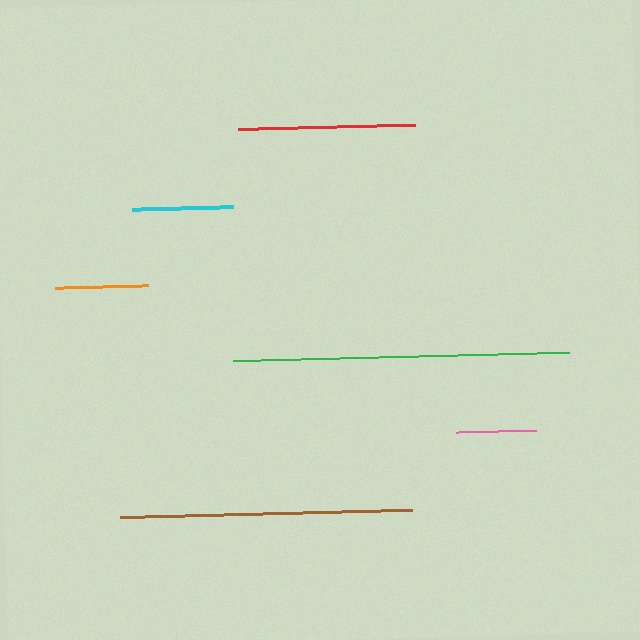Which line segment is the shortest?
The pink line is the shortest at approximately 80 pixels.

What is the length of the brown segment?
The brown segment is approximately 291 pixels long.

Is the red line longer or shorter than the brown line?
The brown line is longer than the red line.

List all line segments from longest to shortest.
From longest to shortest: green, brown, red, cyan, orange, pink.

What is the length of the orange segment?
The orange segment is approximately 93 pixels long.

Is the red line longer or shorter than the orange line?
The red line is longer than the orange line.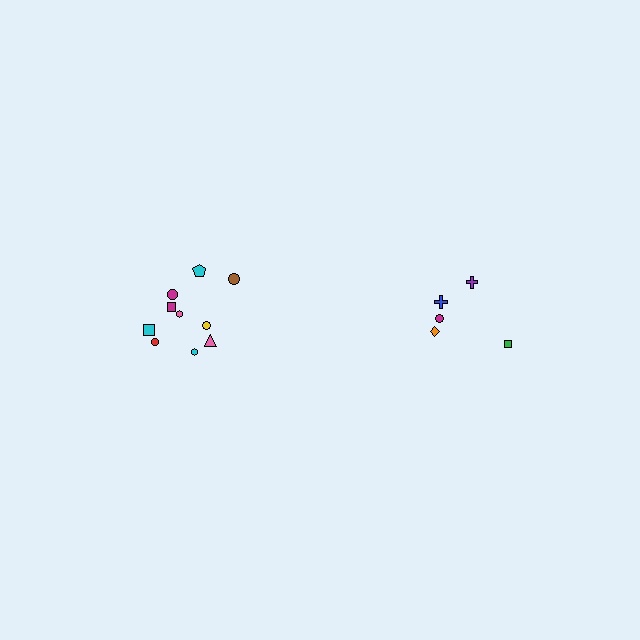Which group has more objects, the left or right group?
The left group.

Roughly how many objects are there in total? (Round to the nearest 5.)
Roughly 15 objects in total.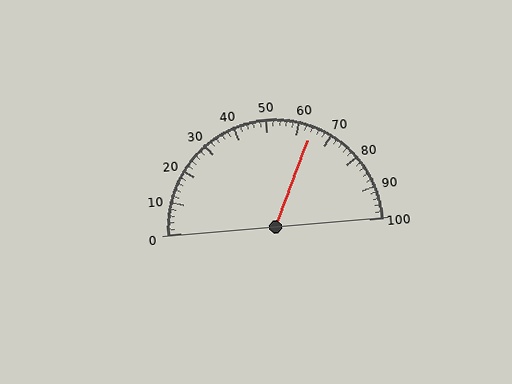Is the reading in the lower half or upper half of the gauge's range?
The reading is in the upper half of the range (0 to 100).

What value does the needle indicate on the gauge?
The needle indicates approximately 64.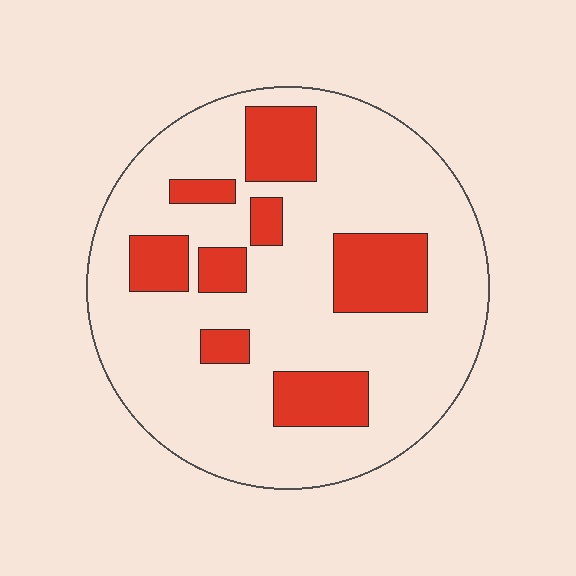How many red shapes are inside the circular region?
8.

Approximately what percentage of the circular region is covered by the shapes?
Approximately 25%.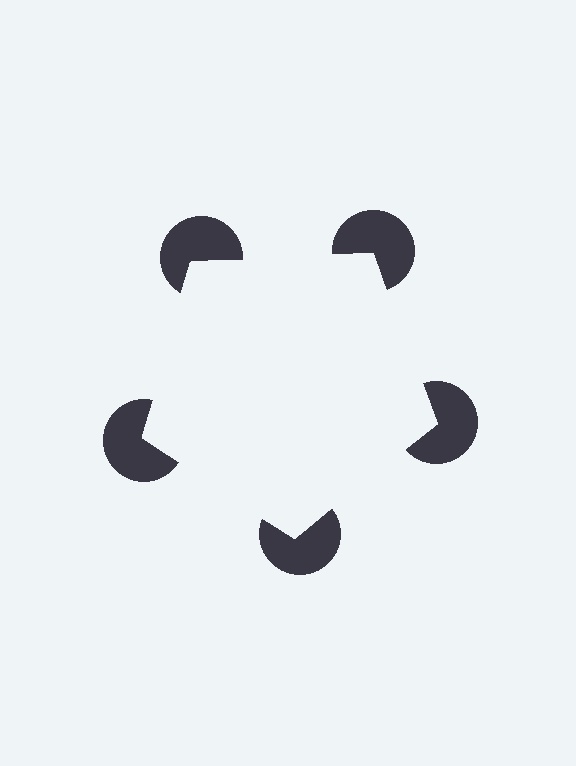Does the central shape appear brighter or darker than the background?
It typically appears slightly brighter than the background, even though no actual brightness change is drawn.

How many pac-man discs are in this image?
There are 5 — one at each vertex of the illusory pentagon.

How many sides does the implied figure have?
5 sides.